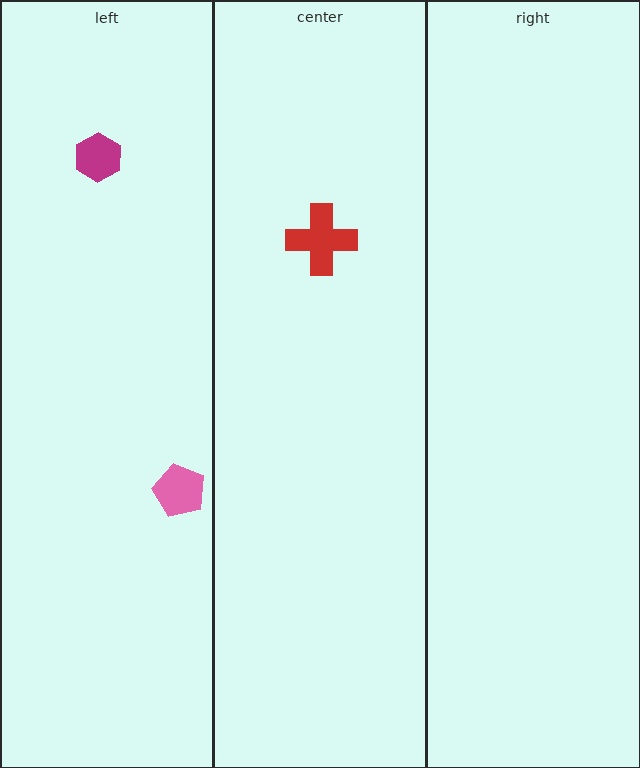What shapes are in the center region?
The red cross.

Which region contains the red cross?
The center region.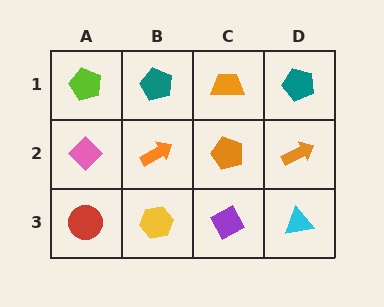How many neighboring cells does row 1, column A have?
2.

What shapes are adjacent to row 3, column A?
A pink diamond (row 2, column A), a yellow hexagon (row 3, column B).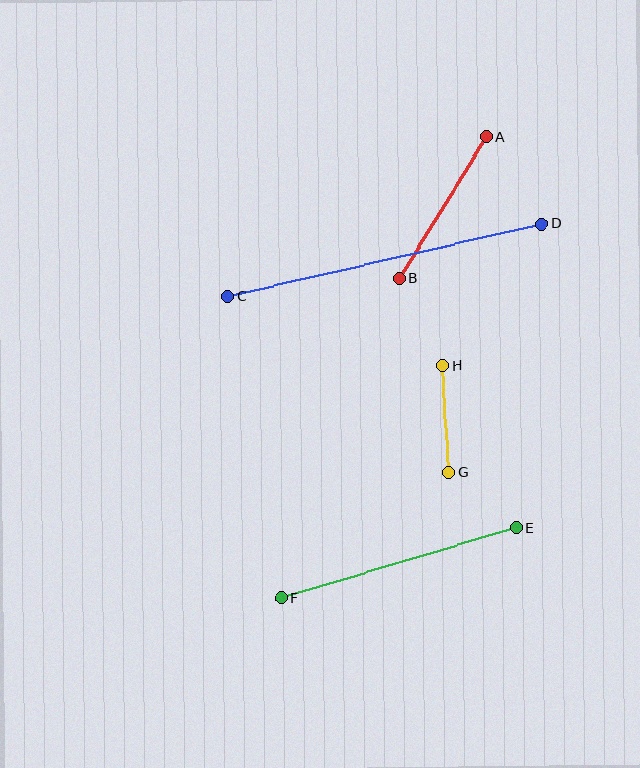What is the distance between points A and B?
The distance is approximately 166 pixels.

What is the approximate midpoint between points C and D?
The midpoint is at approximately (385, 260) pixels.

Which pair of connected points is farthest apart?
Points C and D are farthest apart.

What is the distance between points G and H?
The distance is approximately 107 pixels.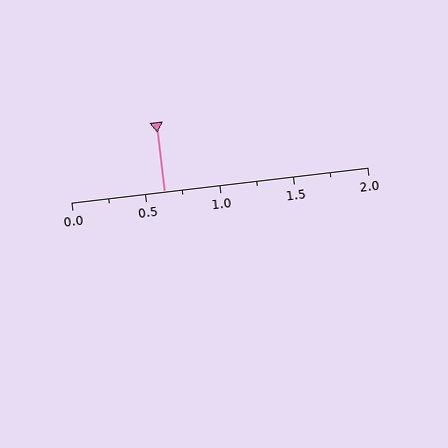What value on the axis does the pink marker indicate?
The marker indicates approximately 0.62.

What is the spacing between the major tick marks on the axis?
The major ticks are spaced 0.5 apart.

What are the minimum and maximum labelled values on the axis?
The axis runs from 0.0 to 2.0.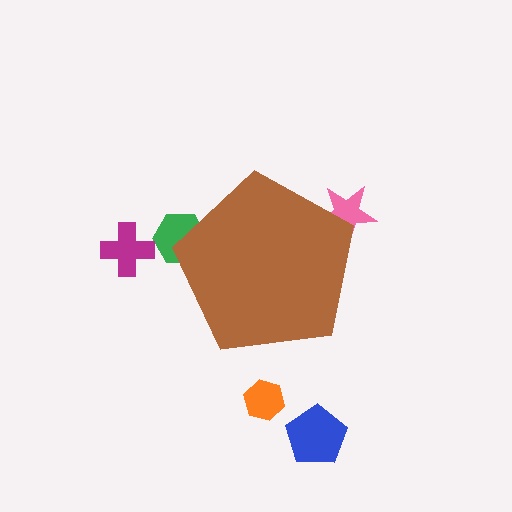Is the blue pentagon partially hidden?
No, the blue pentagon is fully visible.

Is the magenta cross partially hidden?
No, the magenta cross is fully visible.